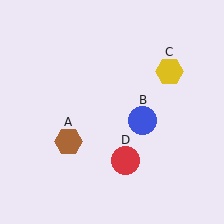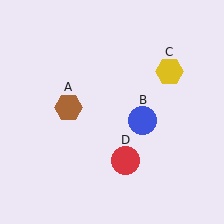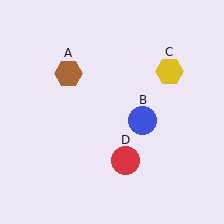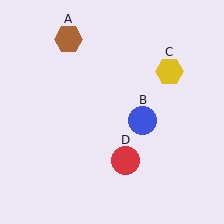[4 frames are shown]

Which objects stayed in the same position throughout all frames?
Blue circle (object B) and yellow hexagon (object C) and red circle (object D) remained stationary.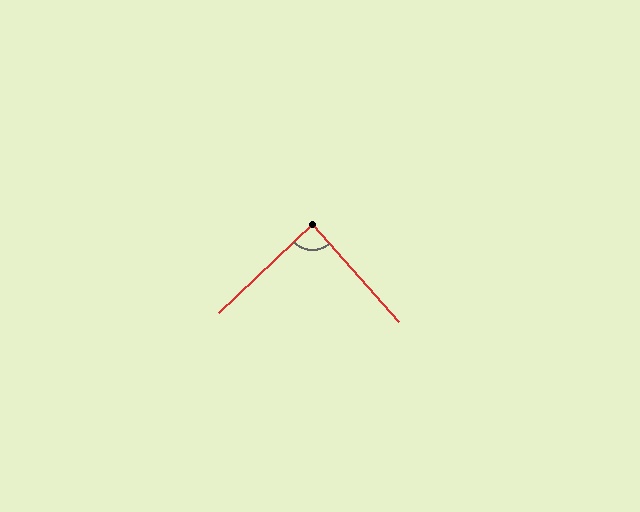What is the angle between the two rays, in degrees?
Approximately 88 degrees.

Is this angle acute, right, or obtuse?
It is approximately a right angle.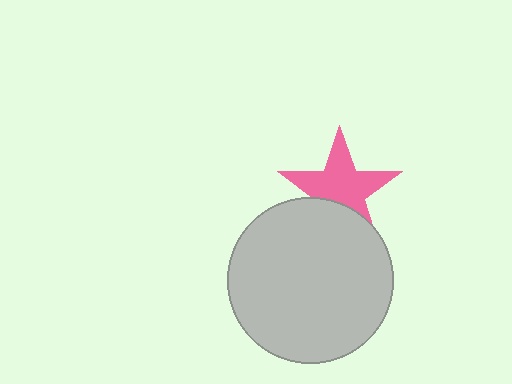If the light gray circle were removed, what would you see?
You would see the complete pink star.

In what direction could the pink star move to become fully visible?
The pink star could move up. That would shift it out from behind the light gray circle entirely.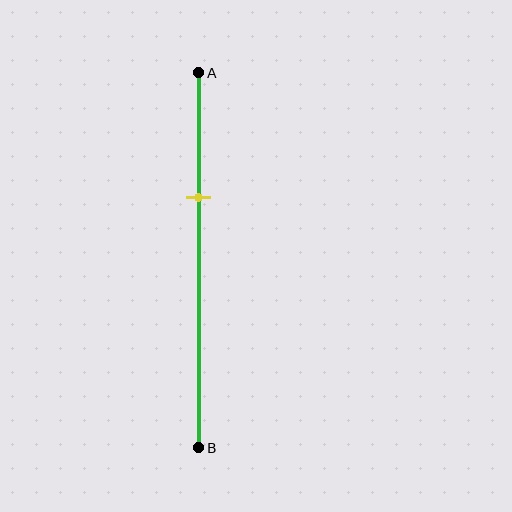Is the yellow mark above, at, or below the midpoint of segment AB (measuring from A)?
The yellow mark is above the midpoint of segment AB.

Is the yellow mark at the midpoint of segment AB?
No, the mark is at about 35% from A, not at the 50% midpoint.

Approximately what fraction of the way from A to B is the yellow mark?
The yellow mark is approximately 35% of the way from A to B.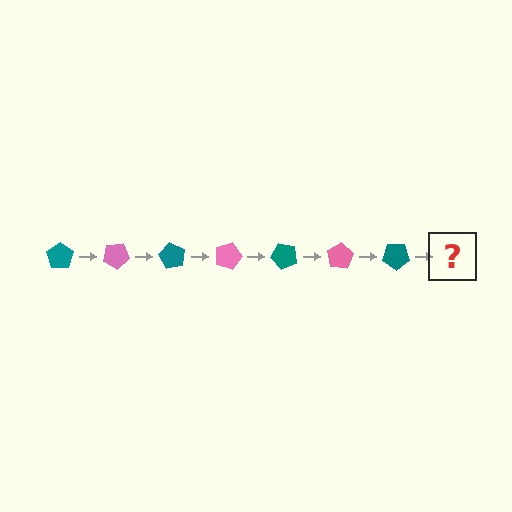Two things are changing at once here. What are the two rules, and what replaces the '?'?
The two rules are that it rotates 30 degrees each step and the color cycles through teal and pink. The '?' should be a pink pentagon, rotated 210 degrees from the start.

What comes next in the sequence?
The next element should be a pink pentagon, rotated 210 degrees from the start.